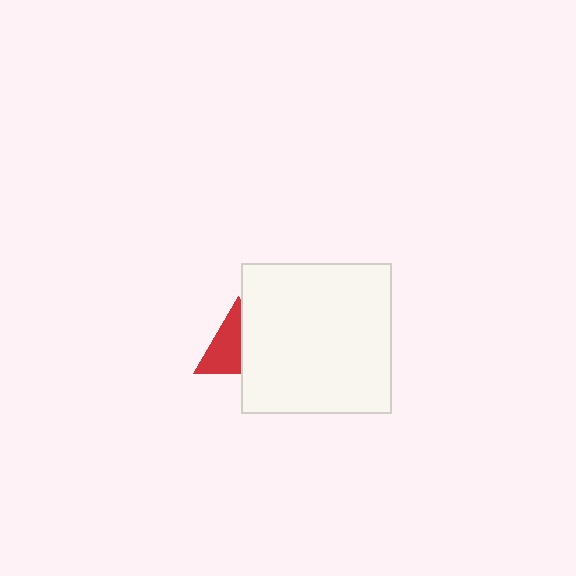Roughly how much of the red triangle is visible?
About half of it is visible (roughly 57%).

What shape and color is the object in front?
The object in front is a white square.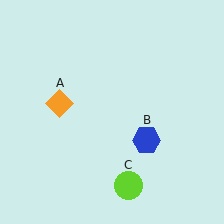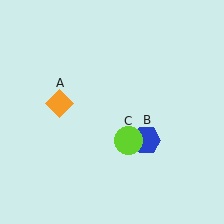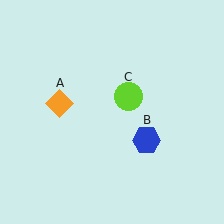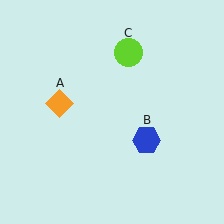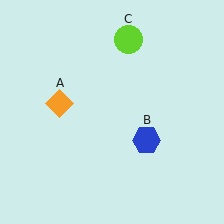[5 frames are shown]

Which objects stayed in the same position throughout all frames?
Orange diamond (object A) and blue hexagon (object B) remained stationary.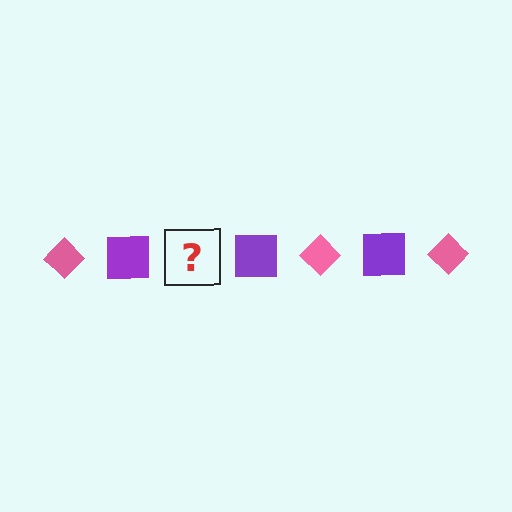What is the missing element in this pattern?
The missing element is a pink diamond.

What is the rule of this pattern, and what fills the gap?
The rule is that the pattern alternates between pink diamond and purple square. The gap should be filled with a pink diamond.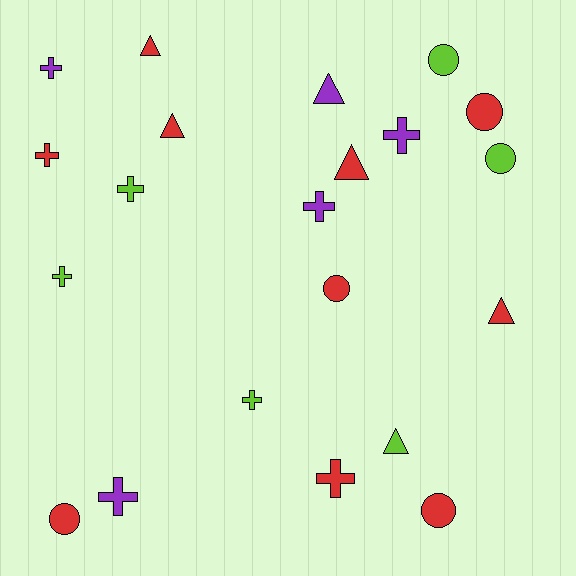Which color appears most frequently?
Red, with 10 objects.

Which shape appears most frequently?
Cross, with 9 objects.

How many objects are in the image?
There are 21 objects.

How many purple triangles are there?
There is 1 purple triangle.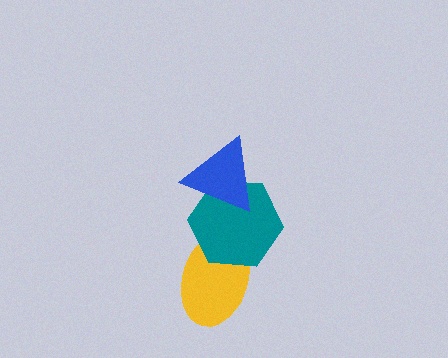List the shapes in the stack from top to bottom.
From top to bottom: the blue triangle, the teal hexagon, the yellow ellipse.